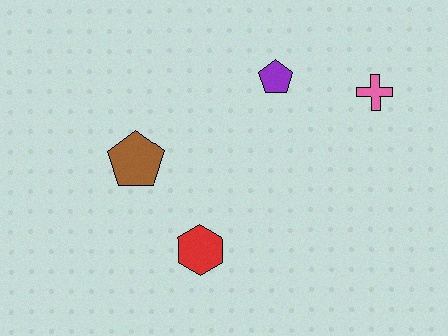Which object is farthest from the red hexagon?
The pink cross is farthest from the red hexagon.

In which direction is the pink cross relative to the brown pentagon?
The pink cross is to the right of the brown pentagon.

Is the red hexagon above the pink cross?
No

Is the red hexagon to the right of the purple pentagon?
No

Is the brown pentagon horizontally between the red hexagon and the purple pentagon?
No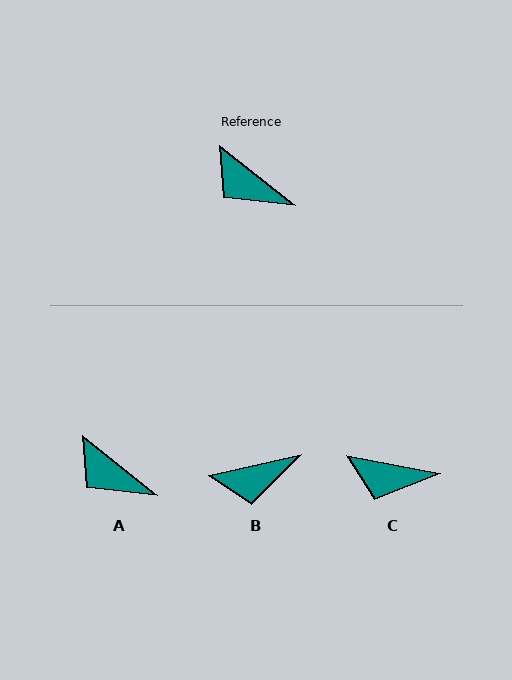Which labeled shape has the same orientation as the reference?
A.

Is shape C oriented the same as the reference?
No, it is off by about 28 degrees.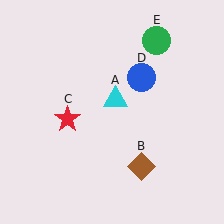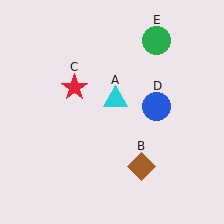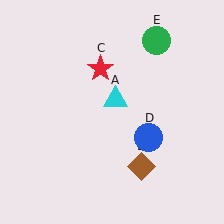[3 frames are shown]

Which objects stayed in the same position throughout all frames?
Cyan triangle (object A) and brown diamond (object B) and green circle (object E) remained stationary.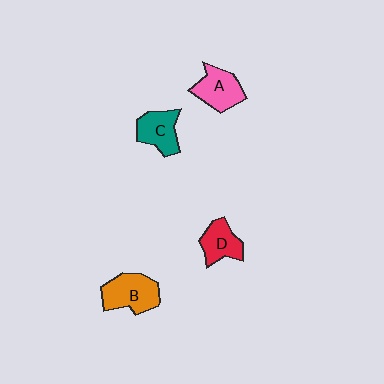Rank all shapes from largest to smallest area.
From largest to smallest: B (orange), A (pink), C (teal), D (red).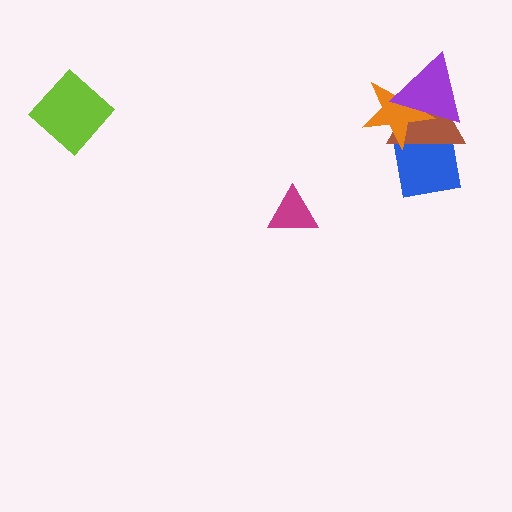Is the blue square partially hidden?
Yes, it is partially covered by another shape.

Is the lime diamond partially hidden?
No, no other shape covers it.